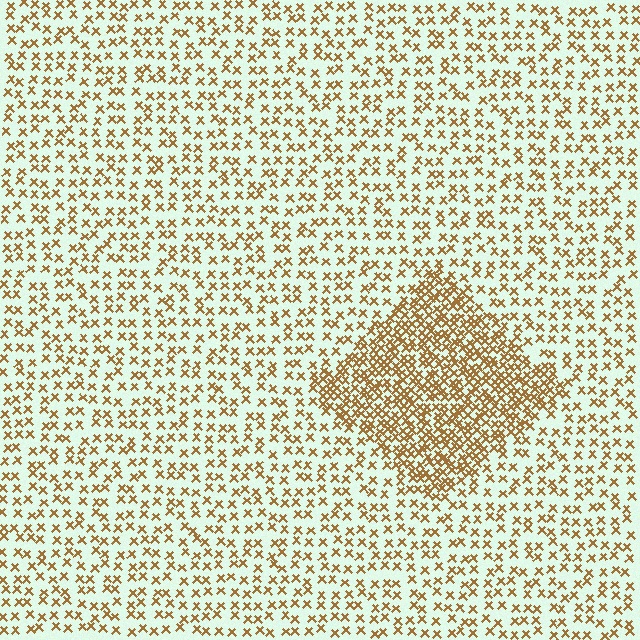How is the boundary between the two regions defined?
The boundary is defined by a change in element density (approximately 2.4x ratio). All elements are the same color, size, and shape.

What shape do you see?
I see a diamond.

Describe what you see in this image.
The image contains small brown elements arranged at two different densities. A diamond-shaped region is visible where the elements are more densely packed than the surrounding area.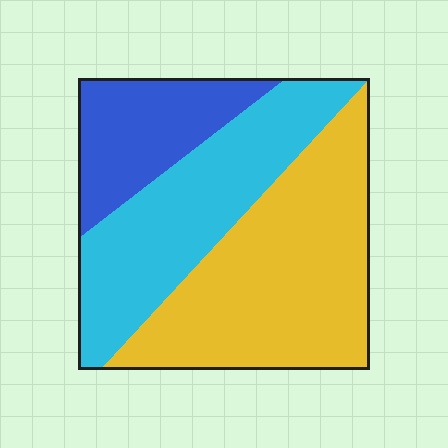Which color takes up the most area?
Yellow, at roughly 45%.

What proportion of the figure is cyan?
Cyan takes up about one third (1/3) of the figure.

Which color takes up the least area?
Blue, at roughly 20%.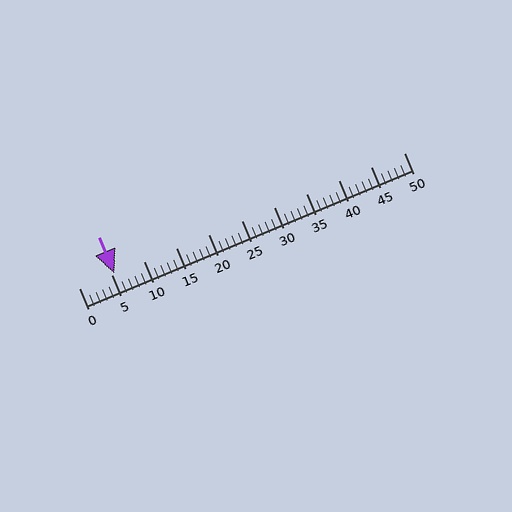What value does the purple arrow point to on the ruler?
The purple arrow points to approximately 6.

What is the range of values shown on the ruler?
The ruler shows values from 0 to 50.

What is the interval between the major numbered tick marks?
The major tick marks are spaced 5 units apart.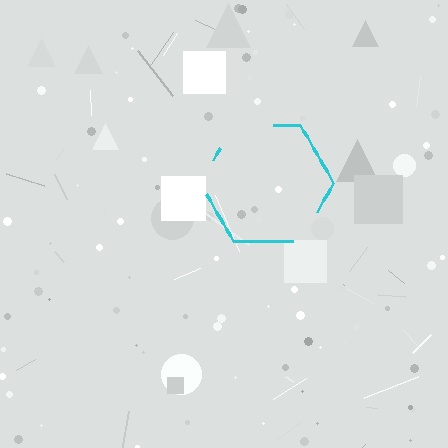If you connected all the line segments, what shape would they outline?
They would outline a hexagon.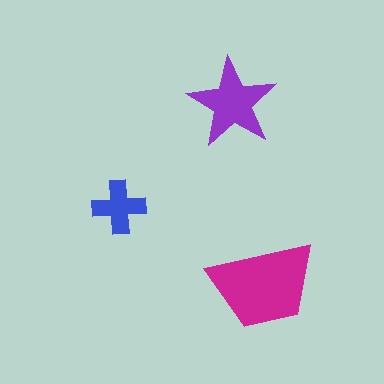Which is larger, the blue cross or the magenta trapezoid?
The magenta trapezoid.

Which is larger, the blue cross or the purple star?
The purple star.